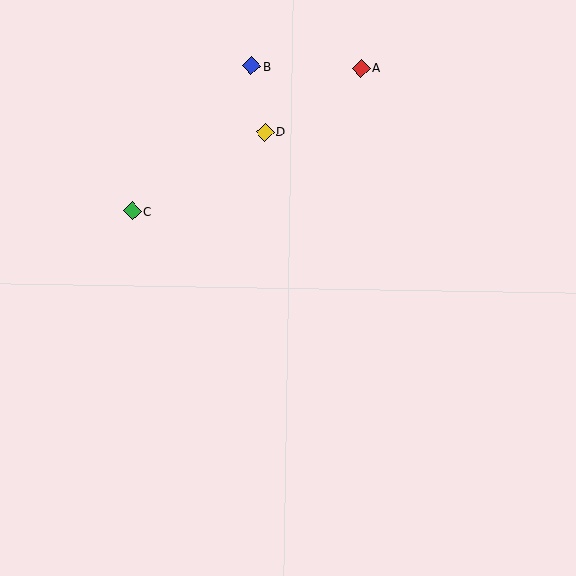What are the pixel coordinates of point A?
Point A is at (361, 69).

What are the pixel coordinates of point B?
Point B is at (251, 66).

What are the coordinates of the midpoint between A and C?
The midpoint between A and C is at (247, 140).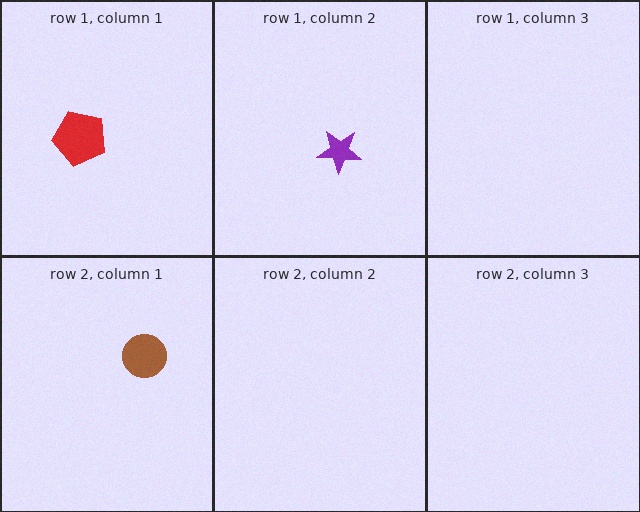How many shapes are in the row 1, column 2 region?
1.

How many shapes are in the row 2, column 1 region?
1.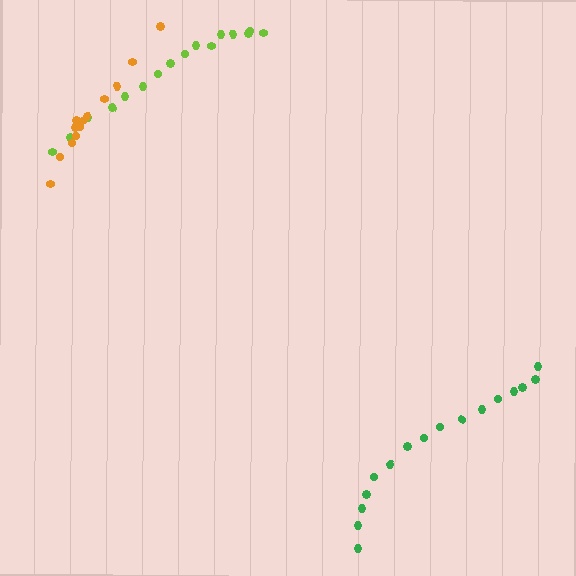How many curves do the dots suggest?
There are 3 distinct paths.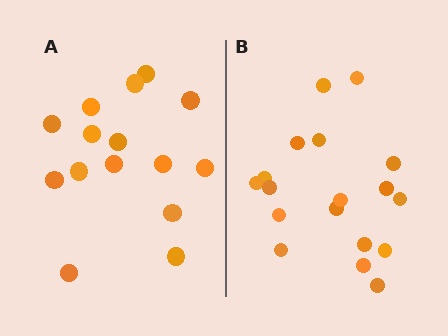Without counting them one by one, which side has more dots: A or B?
Region B (the right region) has more dots.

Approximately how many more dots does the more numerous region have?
Region B has just a few more — roughly 2 or 3 more dots than region A.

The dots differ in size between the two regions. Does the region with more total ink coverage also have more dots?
No. Region A has more total ink coverage because its dots are larger, but region B actually contains more individual dots. Total area can be misleading — the number of items is what matters here.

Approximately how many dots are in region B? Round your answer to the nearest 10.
About 20 dots. (The exact count is 18, which rounds to 20.)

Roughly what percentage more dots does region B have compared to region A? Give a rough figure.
About 20% more.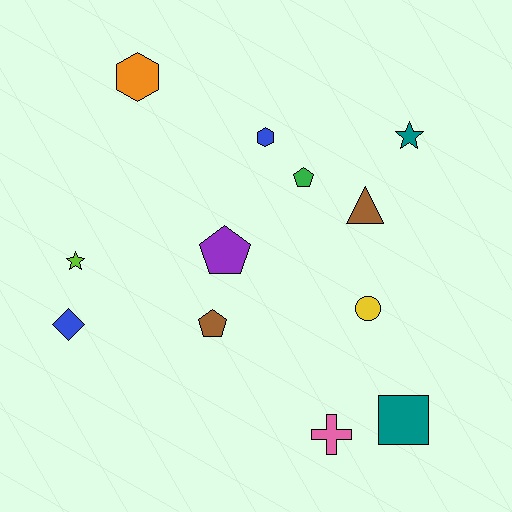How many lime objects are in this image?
There is 1 lime object.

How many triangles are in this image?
There is 1 triangle.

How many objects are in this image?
There are 12 objects.